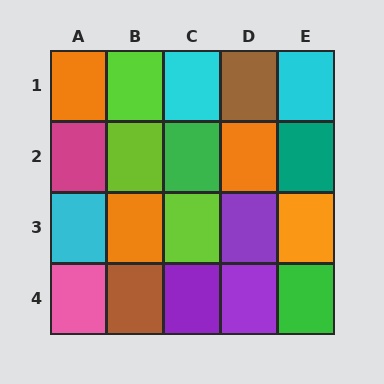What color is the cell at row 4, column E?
Green.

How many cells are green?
2 cells are green.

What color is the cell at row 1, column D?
Brown.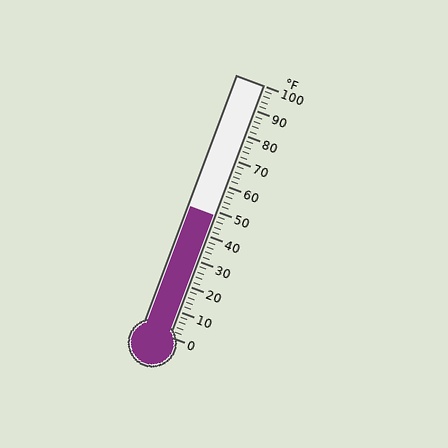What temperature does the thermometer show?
The thermometer shows approximately 48°F.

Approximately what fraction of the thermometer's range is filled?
The thermometer is filled to approximately 50% of its range.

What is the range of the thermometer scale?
The thermometer scale ranges from 0°F to 100°F.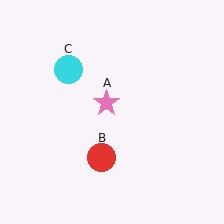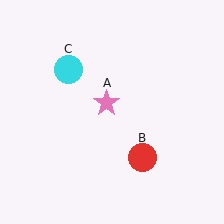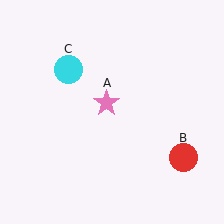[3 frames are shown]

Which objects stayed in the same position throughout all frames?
Pink star (object A) and cyan circle (object C) remained stationary.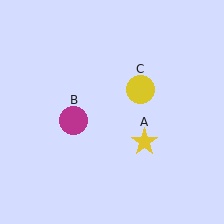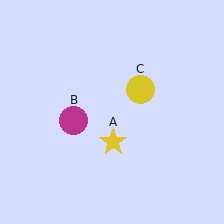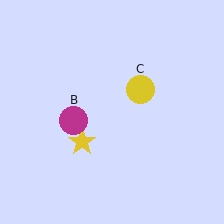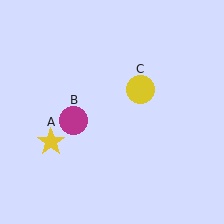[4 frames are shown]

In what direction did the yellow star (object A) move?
The yellow star (object A) moved left.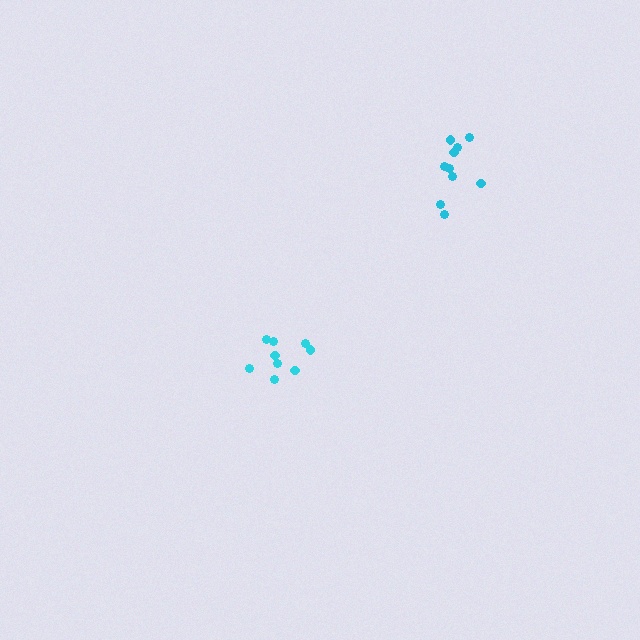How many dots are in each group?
Group 1: 10 dots, Group 2: 9 dots (19 total).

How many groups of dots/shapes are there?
There are 2 groups.